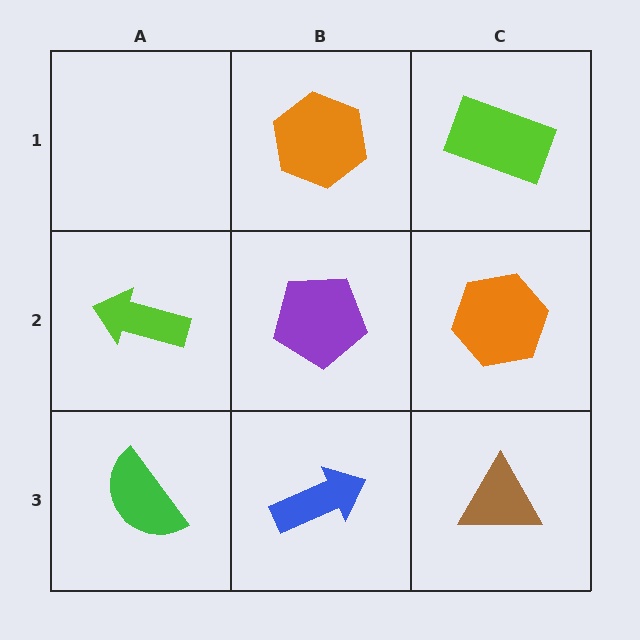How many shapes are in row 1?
2 shapes.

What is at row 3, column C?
A brown triangle.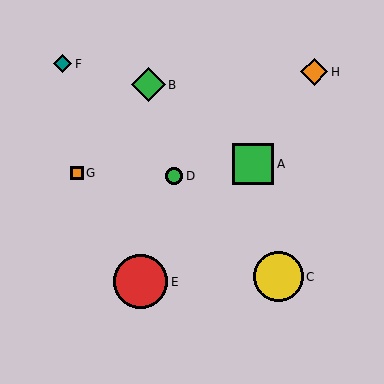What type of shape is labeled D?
Shape D is a green circle.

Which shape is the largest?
The red circle (labeled E) is the largest.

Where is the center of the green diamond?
The center of the green diamond is at (148, 85).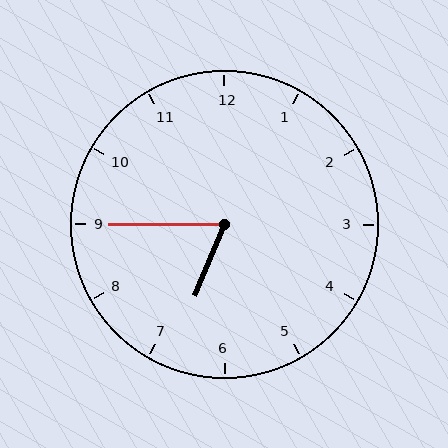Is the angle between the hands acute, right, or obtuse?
It is acute.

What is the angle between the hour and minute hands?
Approximately 68 degrees.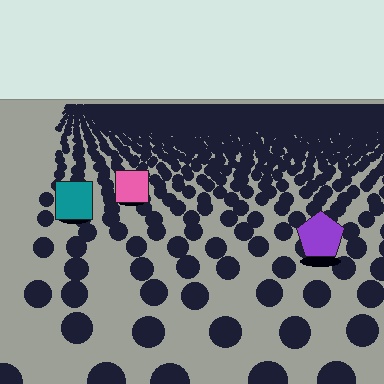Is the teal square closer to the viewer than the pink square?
Yes. The teal square is closer — you can tell from the texture gradient: the ground texture is coarser near it.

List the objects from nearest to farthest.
From nearest to farthest: the purple pentagon, the teal square, the pink square.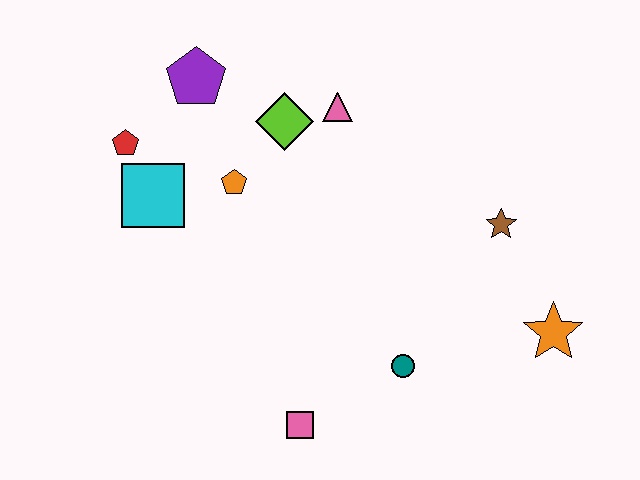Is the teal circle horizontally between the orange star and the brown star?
No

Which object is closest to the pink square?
The teal circle is closest to the pink square.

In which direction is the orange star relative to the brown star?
The orange star is below the brown star.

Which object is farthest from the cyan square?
The orange star is farthest from the cyan square.